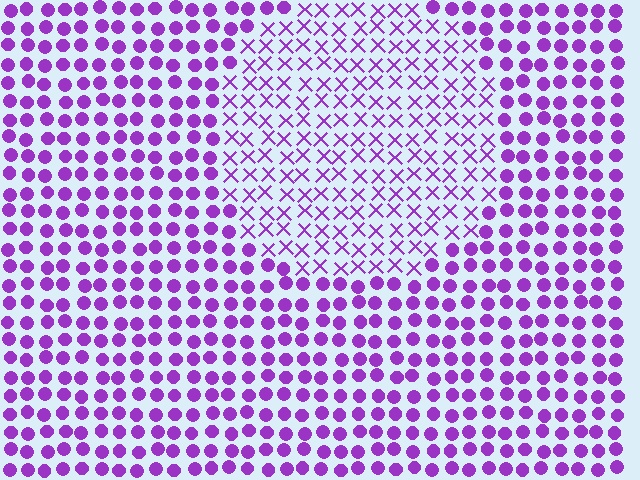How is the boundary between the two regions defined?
The boundary is defined by a change in element shape: X marks inside vs. circles outside. All elements share the same color and spacing.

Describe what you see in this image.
The image is filled with small purple elements arranged in a uniform grid. A circle-shaped region contains X marks, while the surrounding area contains circles. The boundary is defined purely by the change in element shape.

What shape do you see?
I see a circle.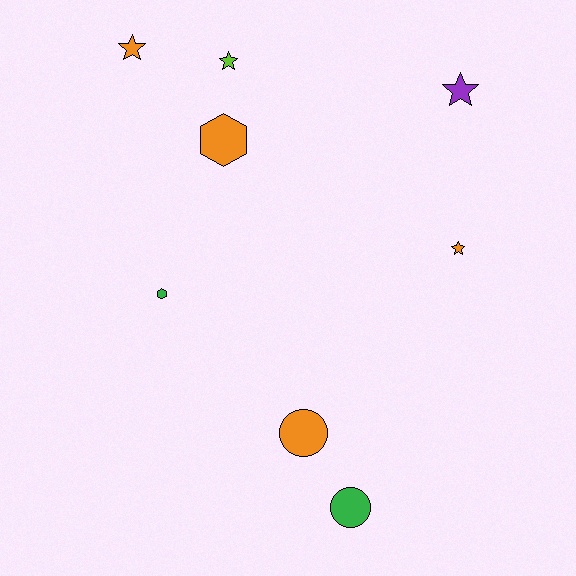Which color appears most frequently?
Orange, with 4 objects.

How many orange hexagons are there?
There is 1 orange hexagon.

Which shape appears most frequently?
Star, with 4 objects.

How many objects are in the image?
There are 8 objects.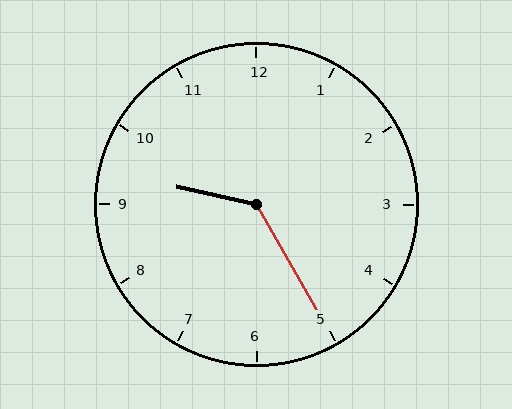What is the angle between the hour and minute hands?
Approximately 132 degrees.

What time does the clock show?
9:25.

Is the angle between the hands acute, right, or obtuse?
It is obtuse.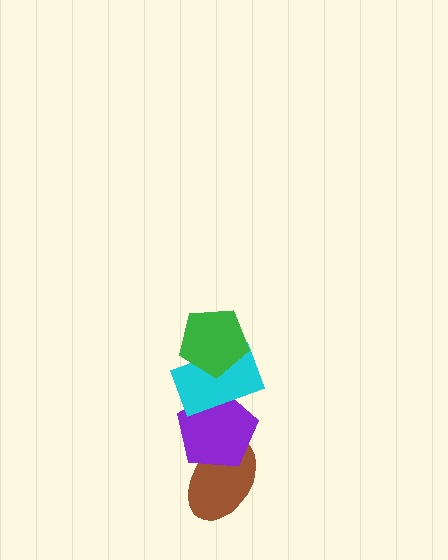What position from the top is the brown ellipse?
The brown ellipse is 4th from the top.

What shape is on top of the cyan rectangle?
The green pentagon is on top of the cyan rectangle.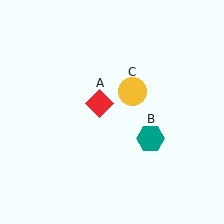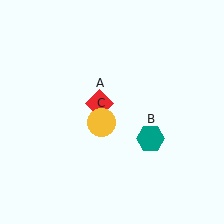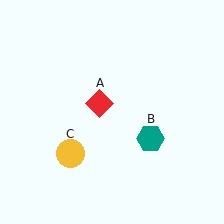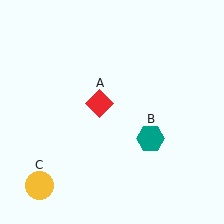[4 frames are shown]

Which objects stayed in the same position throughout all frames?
Red diamond (object A) and teal hexagon (object B) remained stationary.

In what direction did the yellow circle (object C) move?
The yellow circle (object C) moved down and to the left.